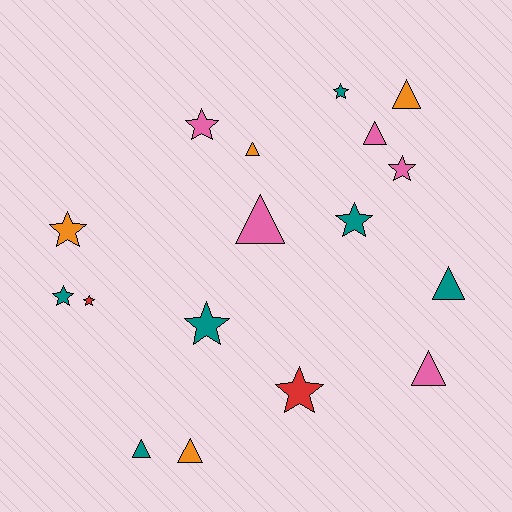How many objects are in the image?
There are 17 objects.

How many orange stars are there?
There is 1 orange star.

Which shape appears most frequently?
Star, with 9 objects.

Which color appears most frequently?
Teal, with 6 objects.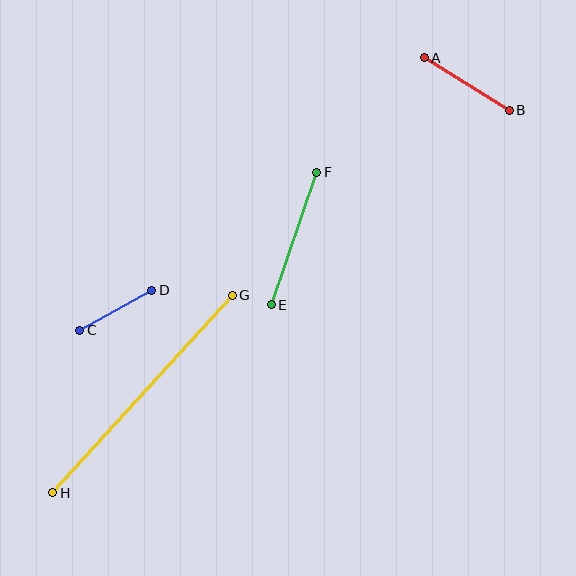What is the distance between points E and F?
The distance is approximately 140 pixels.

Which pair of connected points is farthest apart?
Points G and H are farthest apart.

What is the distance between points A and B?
The distance is approximately 100 pixels.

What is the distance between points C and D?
The distance is approximately 82 pixels.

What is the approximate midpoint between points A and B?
The midpoint is at approximately (467, 84) pixels.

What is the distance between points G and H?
The distance is approximately 267 pixels.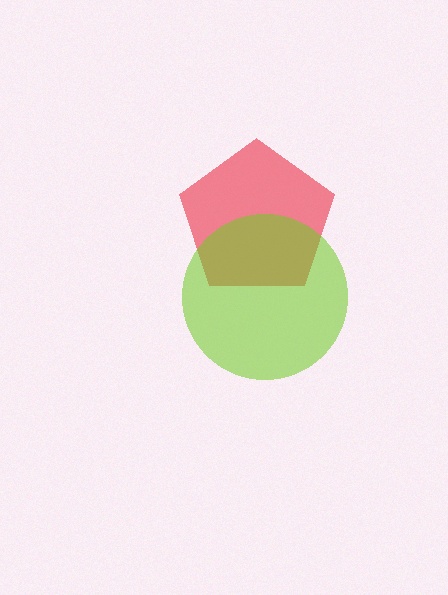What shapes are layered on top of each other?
The layered shapes are: a red pentagon, a lime circle.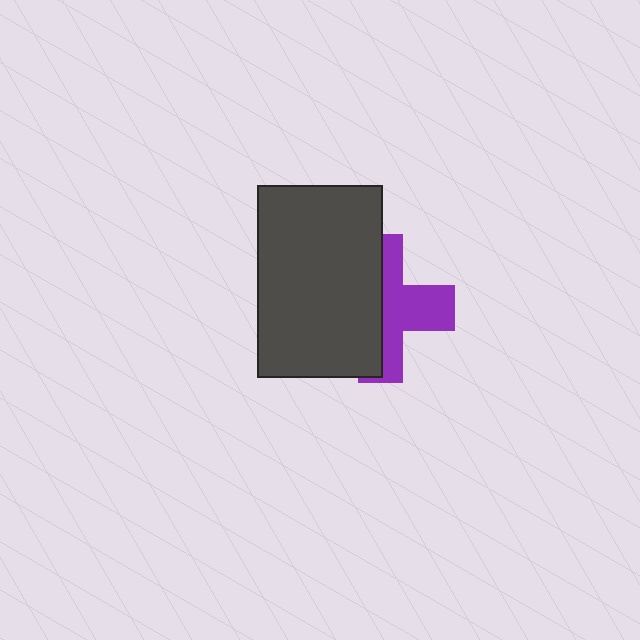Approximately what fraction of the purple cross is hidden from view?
Roughly 53% of the purple cross is hidden behind the dark gray rectangle.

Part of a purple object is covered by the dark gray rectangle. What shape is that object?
It is a cross.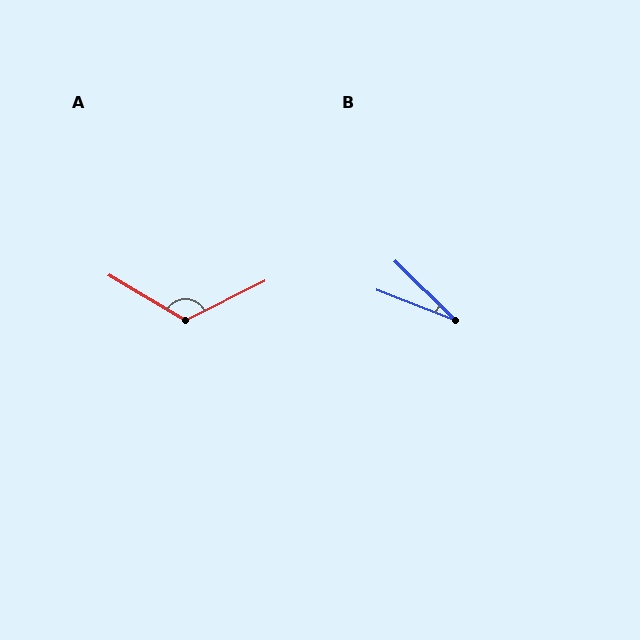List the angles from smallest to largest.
B (23°), A (123°).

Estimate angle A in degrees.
Approximately 123 degrees.